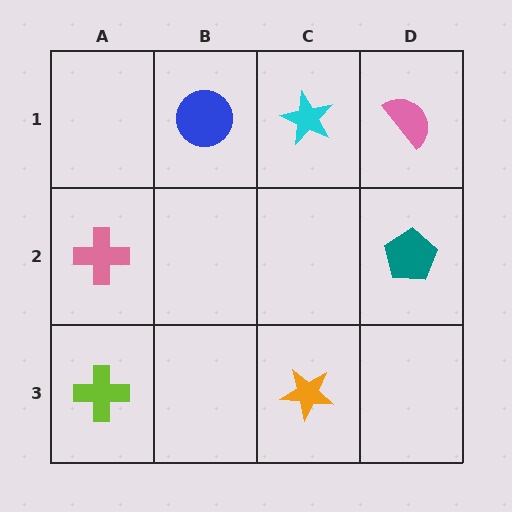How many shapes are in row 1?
3 shapes.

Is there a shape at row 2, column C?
No, that cell is empty.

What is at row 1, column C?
A cyan star.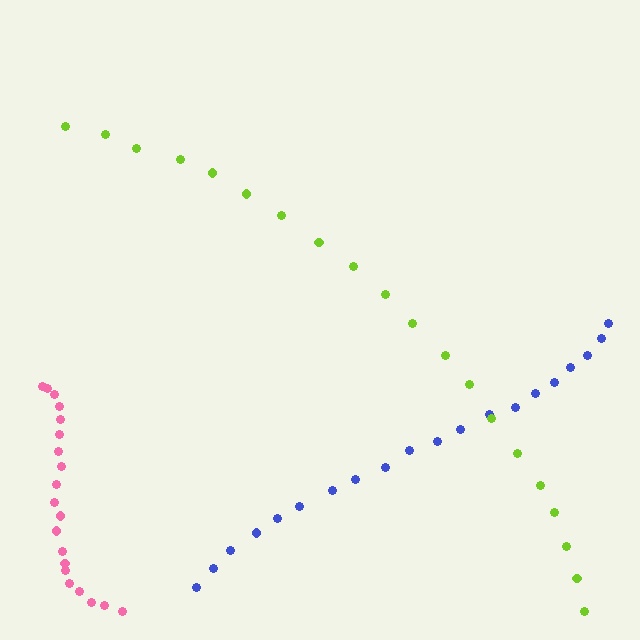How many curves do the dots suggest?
There are 3 distinct paths.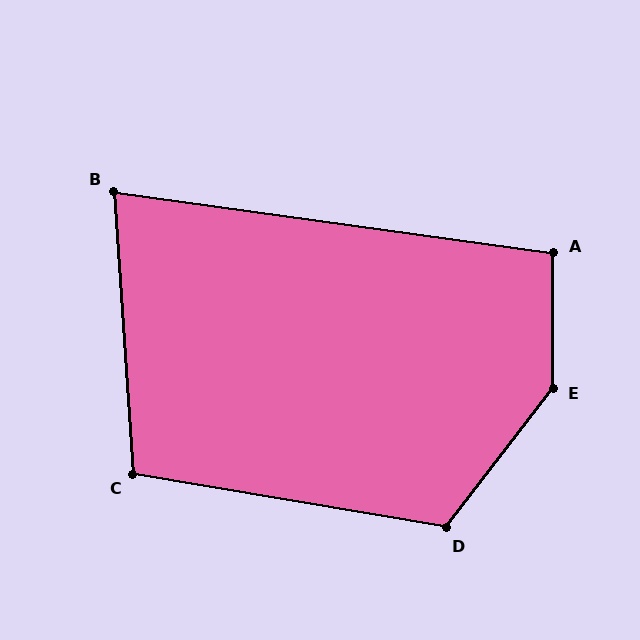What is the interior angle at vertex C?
Approximately 103 degrees (obtuse).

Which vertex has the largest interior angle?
E, at approximately 143 degrees.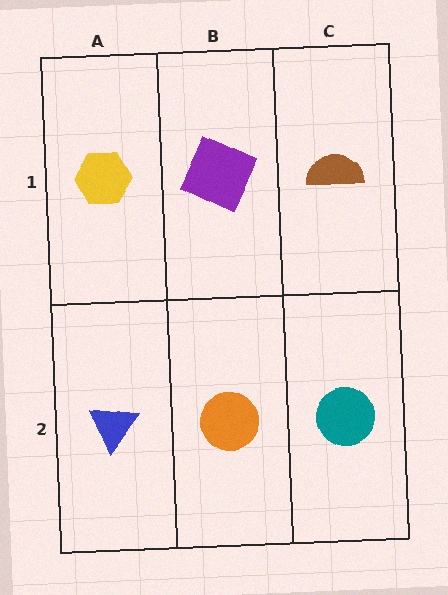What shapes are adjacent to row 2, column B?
A purple square (row 1, column B), a blue triangle (row 2, column A), a teal circle (row 2, column C).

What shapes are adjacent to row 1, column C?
A teal circle (row 2, column C), a purple square (row 1, column B).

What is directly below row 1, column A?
A blue triangle.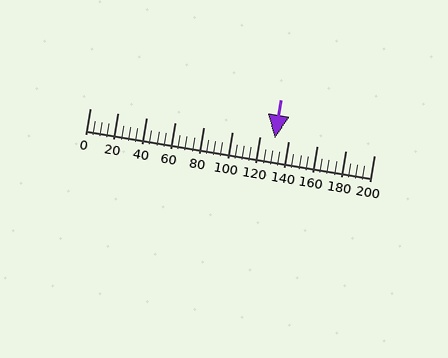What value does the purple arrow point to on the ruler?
The purple arrow points to approximately 130.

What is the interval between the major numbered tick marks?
The major tick marks are spaced 20 units apart.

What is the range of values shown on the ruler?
The ruler shows values from 0 to 200.